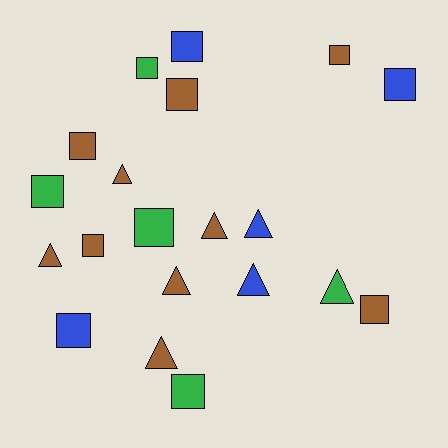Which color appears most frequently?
Brown, with 10 objects.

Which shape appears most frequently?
Square, with 12 objects.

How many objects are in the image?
There are 20 objects.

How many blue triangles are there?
There are 2 blue triangles.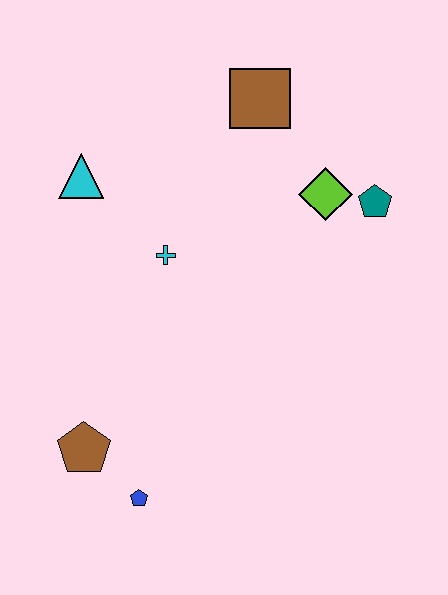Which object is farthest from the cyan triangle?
The blue pentagon is farthest from the cyan triangle.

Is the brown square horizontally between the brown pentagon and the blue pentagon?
No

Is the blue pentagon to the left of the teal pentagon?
Yes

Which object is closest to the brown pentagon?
The blue pentagon is closest to the brown pentagon.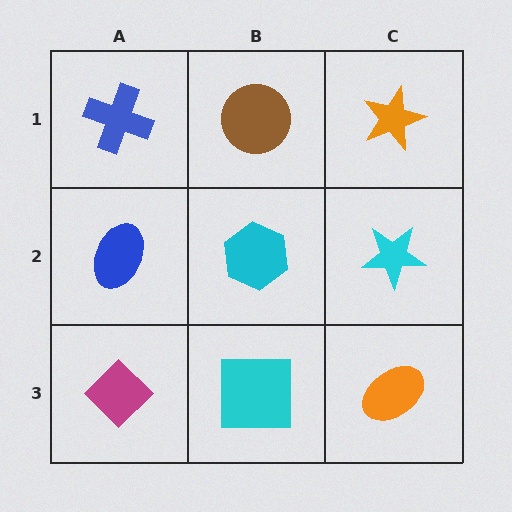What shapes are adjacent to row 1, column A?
A blue ellipse (row 2, column A), a brown circle (row 1, column B).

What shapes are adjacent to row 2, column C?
An orange star (row 1, column C), an orange ellipse (row 3, column C), a cyan hexagon (row 2, column B).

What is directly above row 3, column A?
A blue ellipse.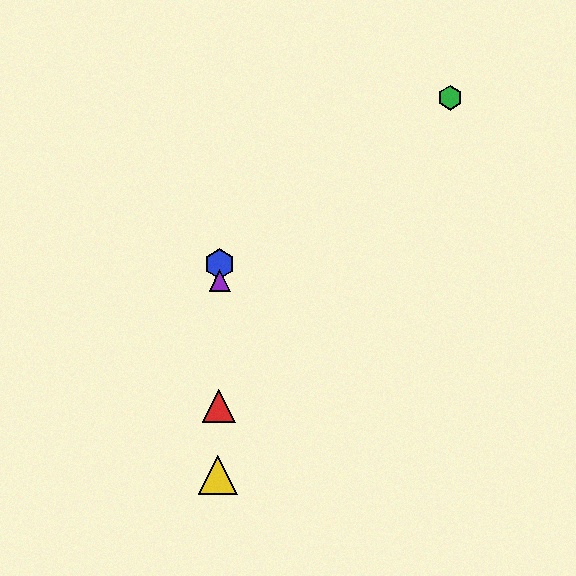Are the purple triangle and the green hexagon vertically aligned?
No, the purple triangle is at x≈220 and the green hexagon is at x≈450.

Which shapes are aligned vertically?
The red triangle, the blue hexagon, the yellow triangle, the purple triangle are aligned vertically.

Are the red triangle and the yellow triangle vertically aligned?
Yes, both are at x≈219.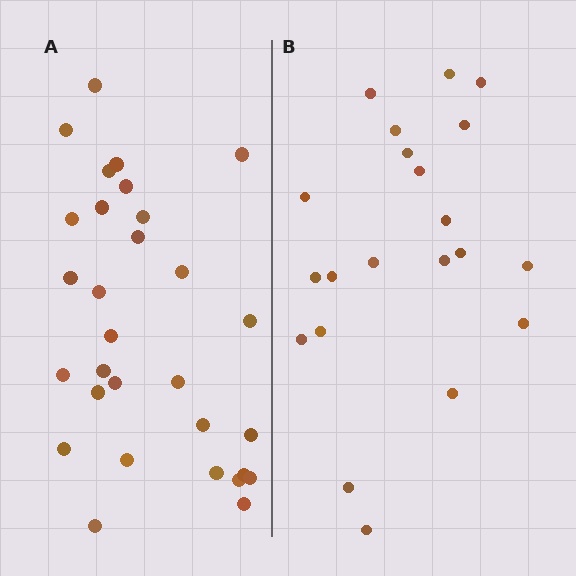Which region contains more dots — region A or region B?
Region A (the left region) has more dots.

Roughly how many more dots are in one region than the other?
Region A has roughly 8 or so more dots than region B.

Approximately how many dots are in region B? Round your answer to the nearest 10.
About 20 dots. (The exact count is 21, which rounds to 20.)